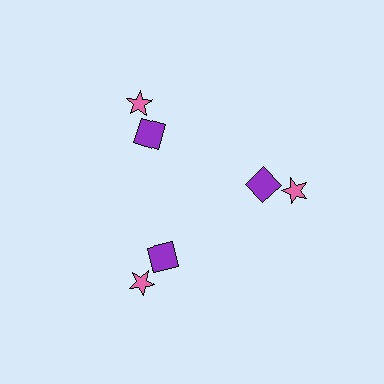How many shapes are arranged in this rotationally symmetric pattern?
There are 6 shapes, arranged in 3 groups of 2.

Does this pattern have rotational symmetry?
Yes, this pattern has 3-fold rotational symmetry. It looks the same after rotating 120 degrees around the center.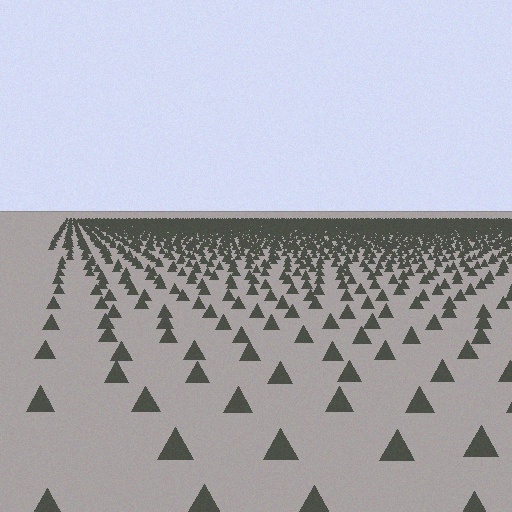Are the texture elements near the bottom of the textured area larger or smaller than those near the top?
Larger. Near the bottom, elements are closer to the viewer and appear at a bigger on-screen size.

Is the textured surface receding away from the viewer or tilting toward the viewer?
The surface is receding away from the viewer. Texture elements get smaller and denser toward the top.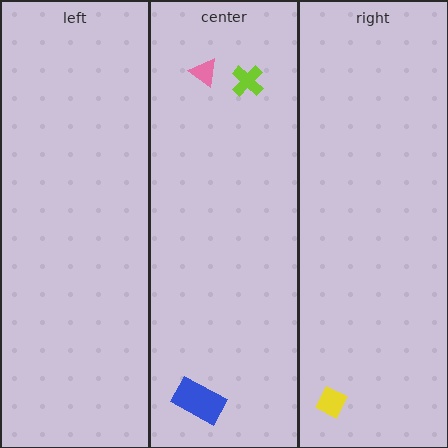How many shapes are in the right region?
1.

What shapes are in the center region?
The lime cross, the blue rectangle, the pink triangle.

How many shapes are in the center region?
3.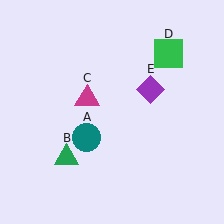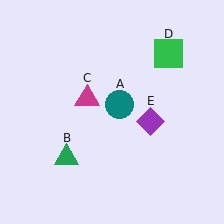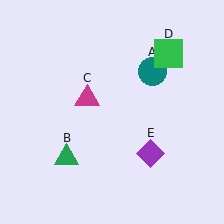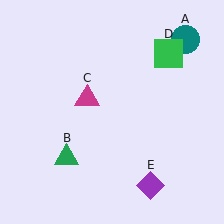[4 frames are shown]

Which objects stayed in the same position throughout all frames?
Green triangle (object B) and magenta triangle (object C) and green square (object D) remained stationary.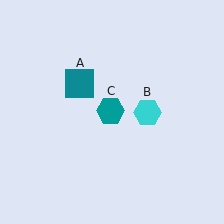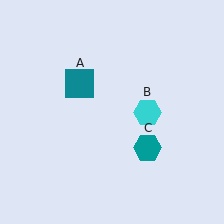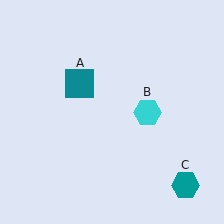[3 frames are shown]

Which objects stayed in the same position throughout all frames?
Teal square (object A) and cyan hexagon (object B) remained stationary.